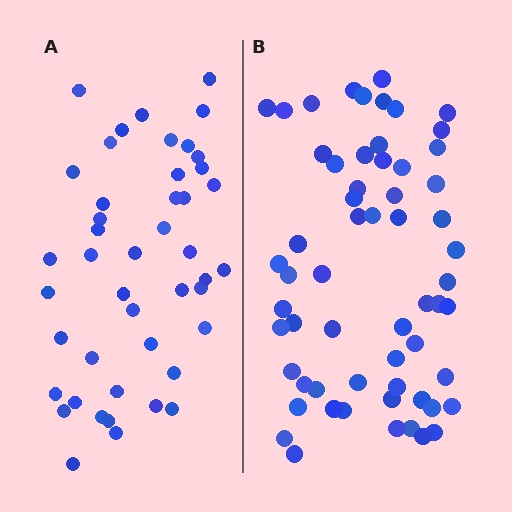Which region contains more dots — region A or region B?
Region B (the right region) has more dots.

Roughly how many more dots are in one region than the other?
Region B has approximately 15 more dots than region A.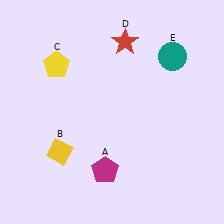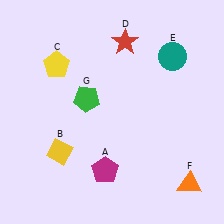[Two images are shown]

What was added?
An orange triangle (F), a green pentagon (G) were added in Image 2.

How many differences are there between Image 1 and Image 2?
There are 2 differences between the two images.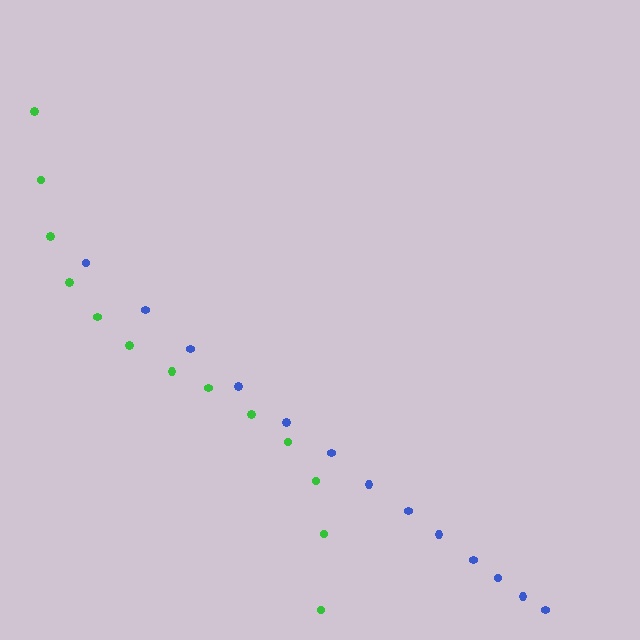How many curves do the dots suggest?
There are 2 distinct paths.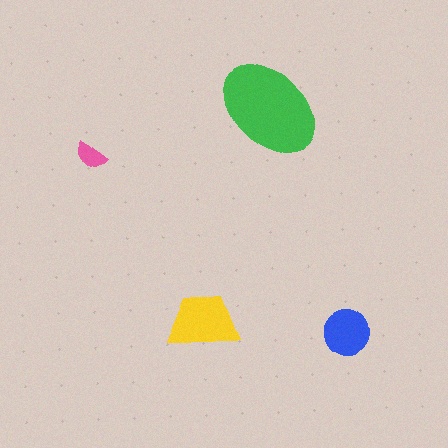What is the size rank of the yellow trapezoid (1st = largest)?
2nd.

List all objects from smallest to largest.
The pink semicircle, the blue circle, the yellow trapezoid, the green ellipse.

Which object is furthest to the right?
The blue circle is rightmost.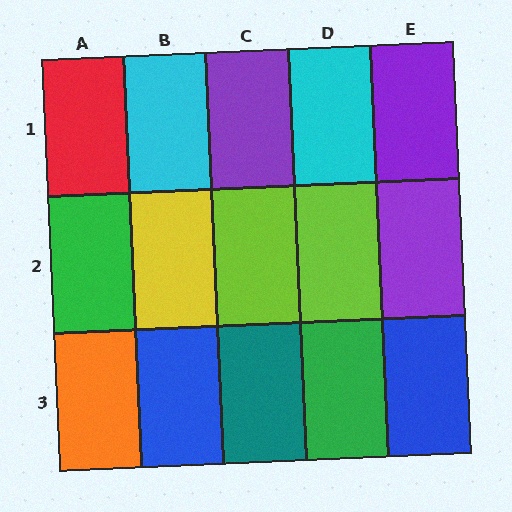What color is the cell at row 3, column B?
Blue.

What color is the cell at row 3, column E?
Blue.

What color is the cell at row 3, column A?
Orange.